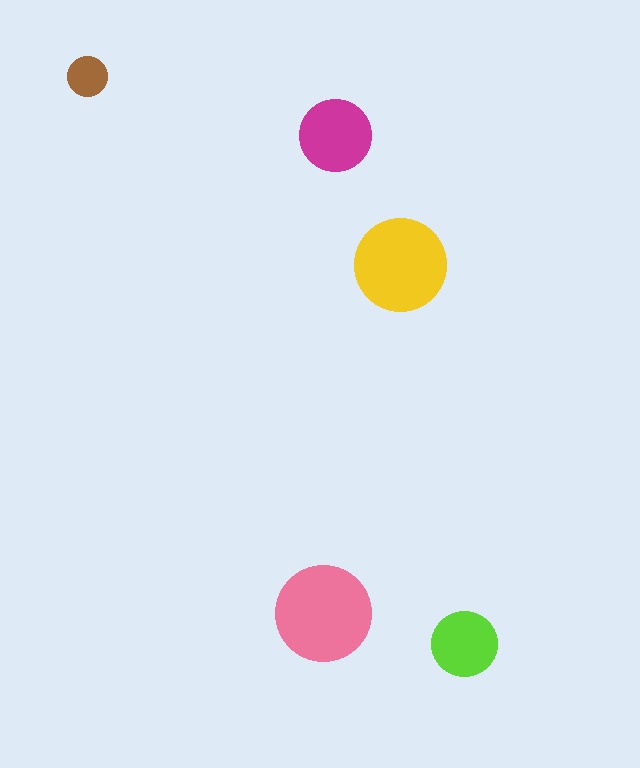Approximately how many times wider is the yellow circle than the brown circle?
About 2.5 times wider.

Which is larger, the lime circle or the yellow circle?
The yellow one.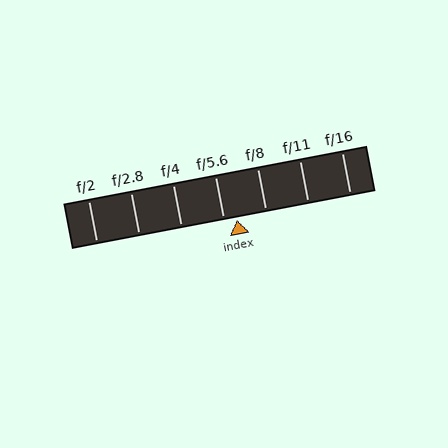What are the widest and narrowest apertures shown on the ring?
The widest aperture shown is f/2 and the narrowest is f/16.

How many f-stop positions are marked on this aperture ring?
There are 7 f-stop positions marked.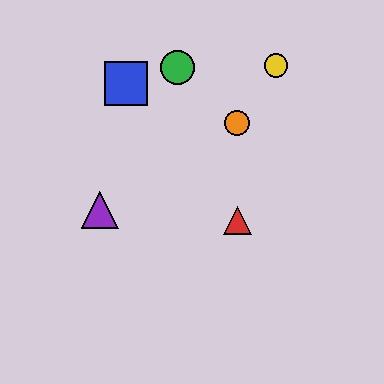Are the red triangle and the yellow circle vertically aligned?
No, the red triangle is at x≈237 and the yellow circle is at x≈276.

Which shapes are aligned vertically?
The red triangle, the orange circle are aligned vertically.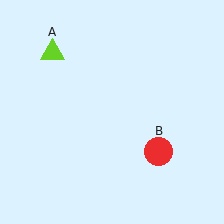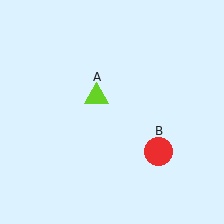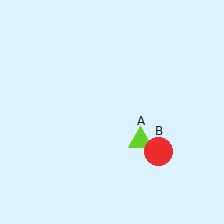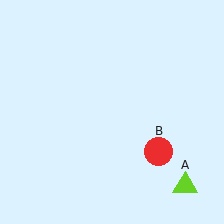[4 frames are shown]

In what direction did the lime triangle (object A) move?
The lime triangle (object A) moved down and to the right.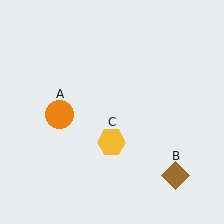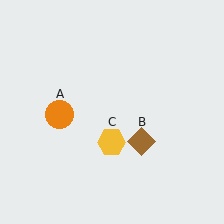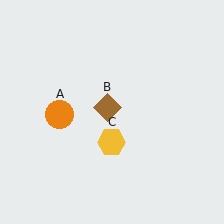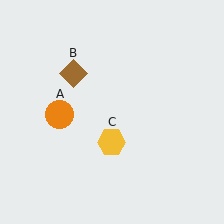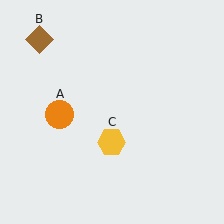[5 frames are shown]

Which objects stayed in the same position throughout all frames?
Orange circle (object A) and yellow hexagon (object C) remained stationary.